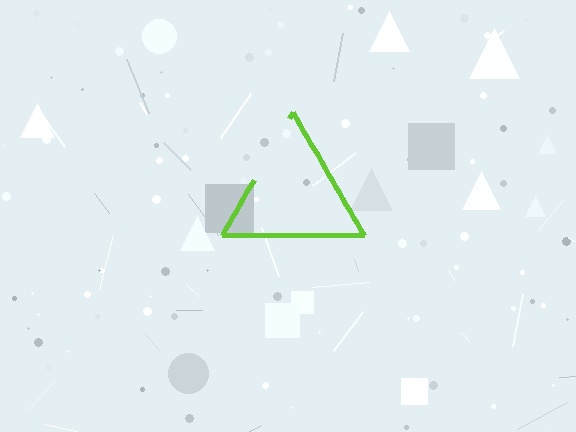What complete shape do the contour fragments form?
The contour fragments form a triangle.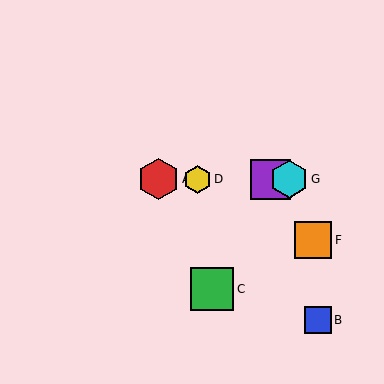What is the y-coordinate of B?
Object B is at y≈320.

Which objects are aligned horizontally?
Objects A, D, E, G are aligned horizontally.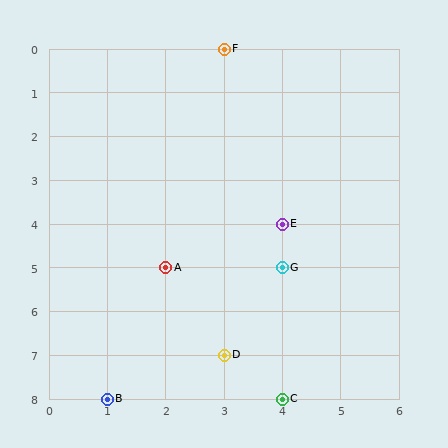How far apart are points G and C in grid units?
Points G and C are 3 rows apart.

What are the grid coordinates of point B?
Point B is at grid coordinates (1, 8).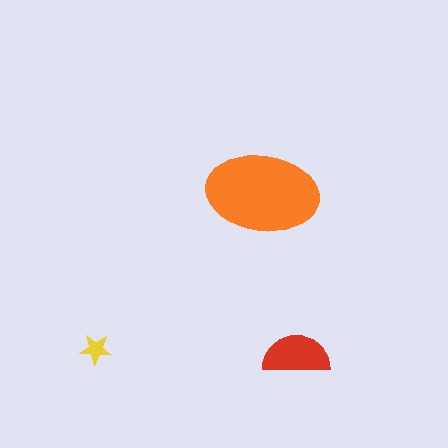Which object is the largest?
The orange ellipse.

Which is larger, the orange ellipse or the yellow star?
The orange ellipse.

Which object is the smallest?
The yellow star.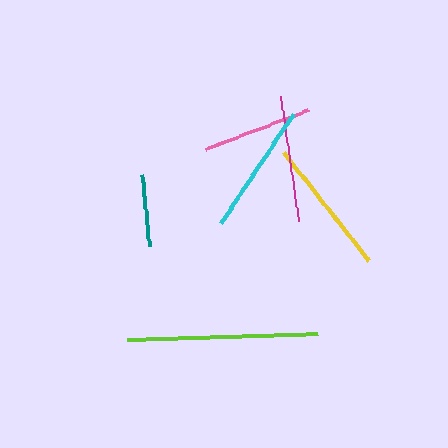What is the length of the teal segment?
The teal segment is approximately 72 pixels long.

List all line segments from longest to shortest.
From longest to shortest: lime, yellow, cyan, magenta, pink, teal.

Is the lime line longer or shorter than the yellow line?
The lime line is longer than the yellow line.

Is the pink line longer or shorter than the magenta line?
The magenta line is longer than the pink line.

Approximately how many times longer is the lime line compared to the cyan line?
The lime line is approximately 1.5 times the length of the cyan line.